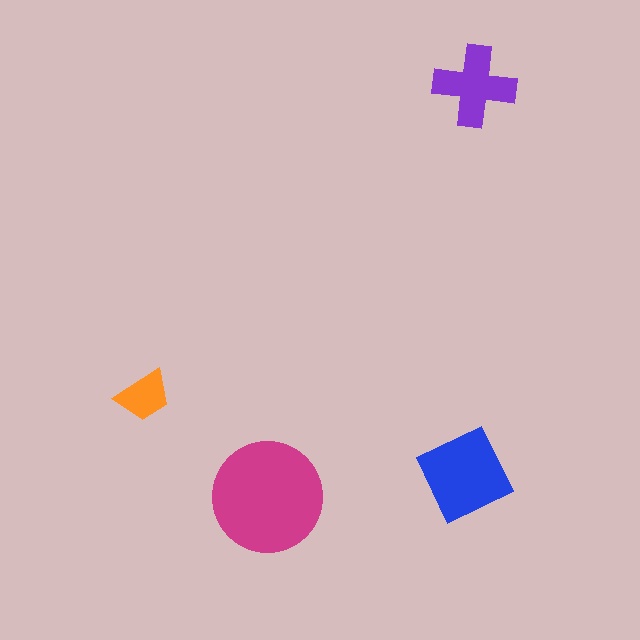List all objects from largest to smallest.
The magenta circle, the blue diamond, the purple cross, the orange trapezoid.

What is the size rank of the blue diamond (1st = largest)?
2nd.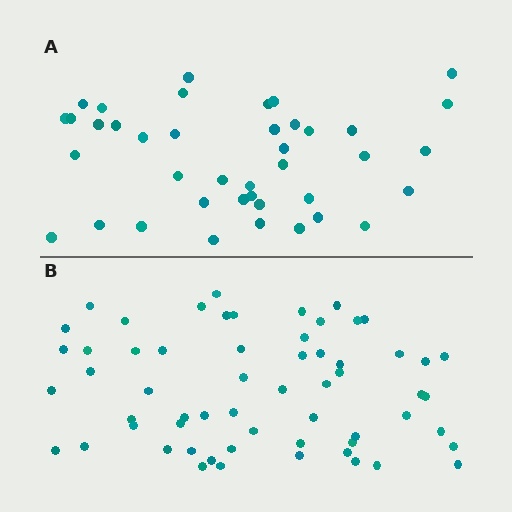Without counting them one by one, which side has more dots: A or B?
Region B (the bottom region) has more dots.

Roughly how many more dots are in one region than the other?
Region B has approximately 20 more dots than region A.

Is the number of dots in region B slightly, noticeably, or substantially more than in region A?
Region B has substantially more. The ratio is roughly 1.5 to 1.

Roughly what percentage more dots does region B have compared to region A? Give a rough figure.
About 50% more.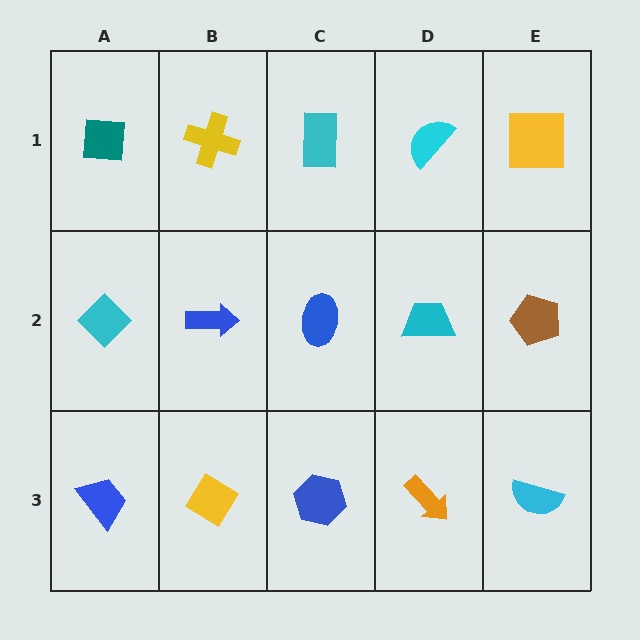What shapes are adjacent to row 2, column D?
A cyan semicircle (row 1, column D), an orange arrow (row 3, column D), a blue ellipse (row 2, column C), a brown pentagon (row 2, column E).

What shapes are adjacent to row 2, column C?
A cyan rectangle (row 1, column C), a blue hexagon (row 3, column C), a blue arrow (row 2, column B), a cyan trapezoid (row 2, column D).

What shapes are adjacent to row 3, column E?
A brown pentagon (row 2, column E), an orange arrow (row 3, column D).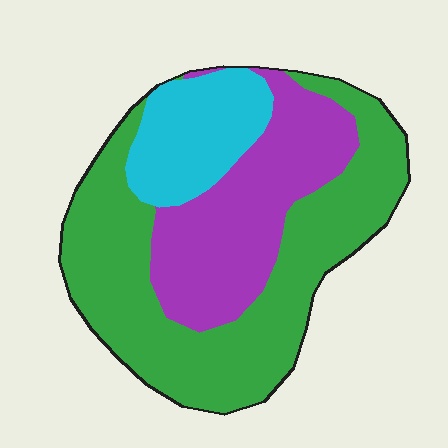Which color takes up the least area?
Cyan, at roughly 15%.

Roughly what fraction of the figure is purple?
Purple takes up about one third (1/3) of the figure.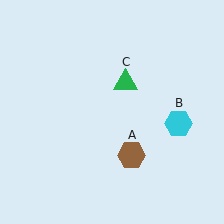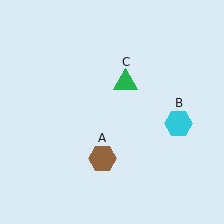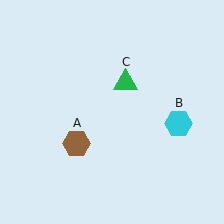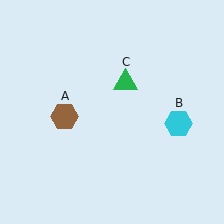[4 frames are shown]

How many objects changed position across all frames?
1 object changed position: brown hexagon (object A).